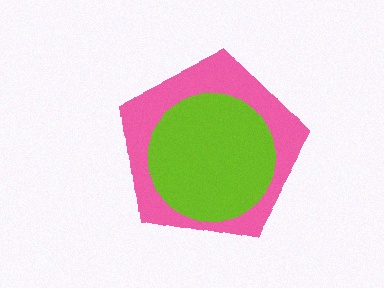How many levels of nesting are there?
2.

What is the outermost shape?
The pink pentagon.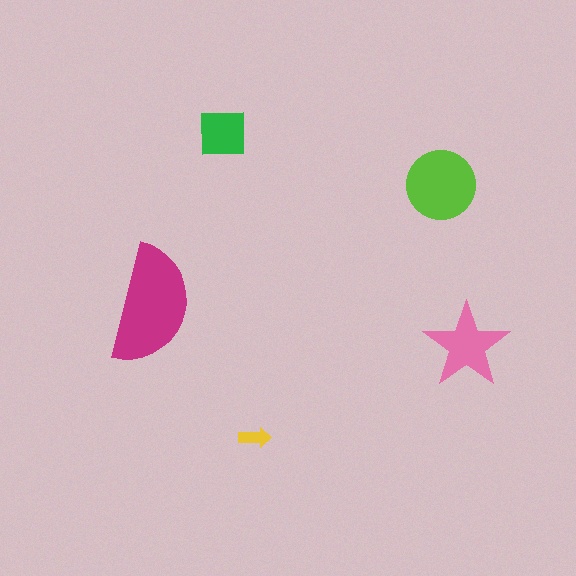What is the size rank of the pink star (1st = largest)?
3rd.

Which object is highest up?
The green square is topmost.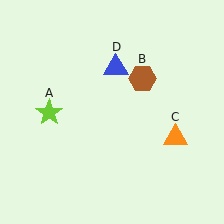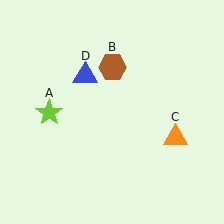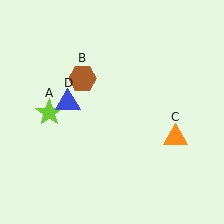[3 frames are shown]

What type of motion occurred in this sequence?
The brown hexagon (object B), blue triangle (object D) rotated counterclockwise around the center of the scene.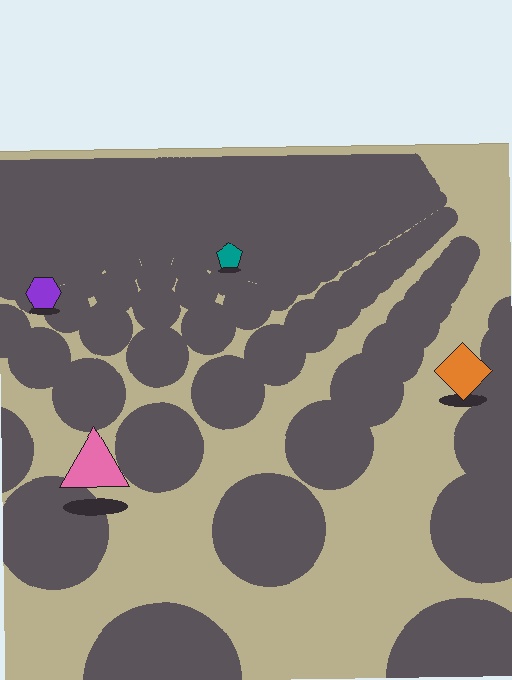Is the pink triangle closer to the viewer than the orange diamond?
Yes. The pink triangle is closer — you can tell from the texture gradient: the ground texture is coarser near it.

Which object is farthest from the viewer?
The teal pentagon is farthest from the viewer. It appears smaller and the ground texture around it is denser.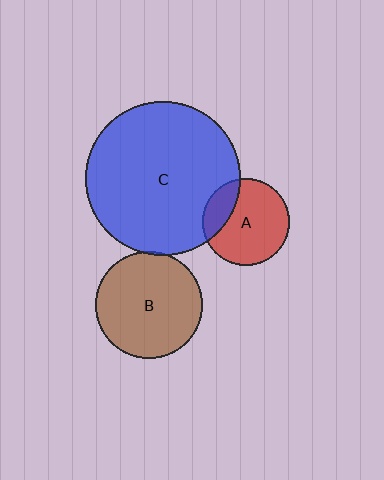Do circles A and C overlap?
Yes.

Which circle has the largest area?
Circle C (blue).